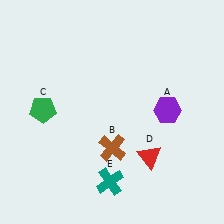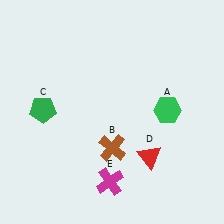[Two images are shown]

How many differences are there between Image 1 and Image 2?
There are 2 differences between the two images.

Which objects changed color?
A changed from purple to green. E changed from teal to magenta.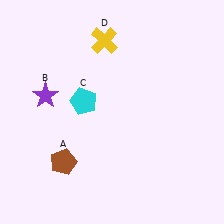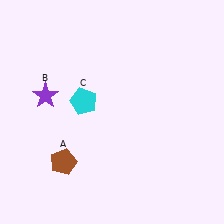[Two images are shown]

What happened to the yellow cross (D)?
The yellow cross (D) was removed in Image 2. It was in the top-left area of Image 1.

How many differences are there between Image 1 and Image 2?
There is 1 difference between the two images.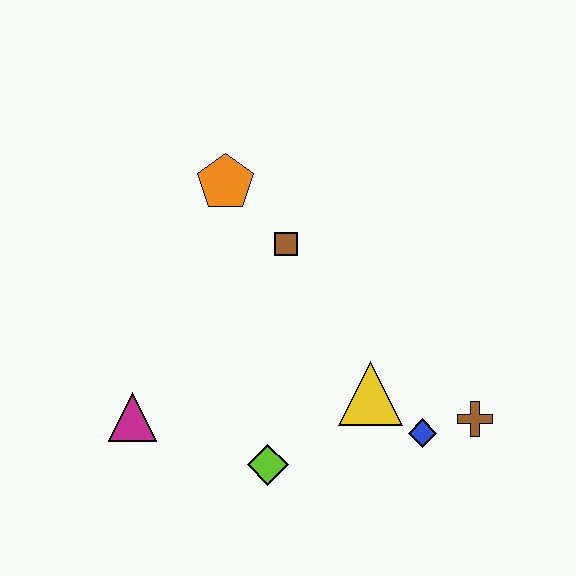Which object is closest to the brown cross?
The blue diamond is closest to the brown cross.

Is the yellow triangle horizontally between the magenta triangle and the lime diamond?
No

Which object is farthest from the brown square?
The brown cross is farthest from the brown square.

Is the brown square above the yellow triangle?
Yes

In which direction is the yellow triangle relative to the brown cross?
The yellow triangle is to the left of the brown cross.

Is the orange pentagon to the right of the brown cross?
No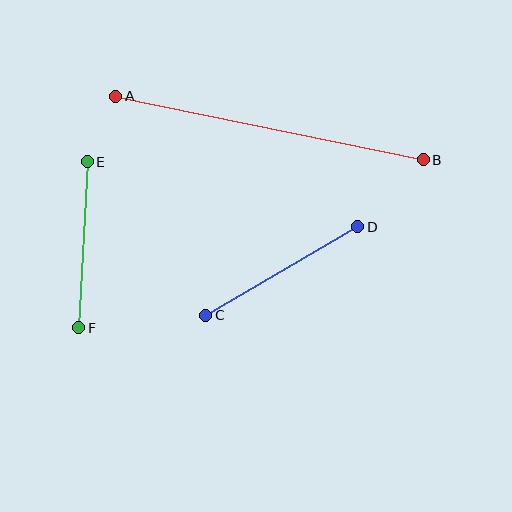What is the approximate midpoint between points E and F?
The midpoint is at approximately (83, 245) pixels.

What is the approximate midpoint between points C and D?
The midpoint is at approximately (282, 271) pixels.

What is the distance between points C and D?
The distance is approximately 176 pixels.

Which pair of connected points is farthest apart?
Points A and B are farthest apart.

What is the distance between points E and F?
The distance is approximately 166 pixels.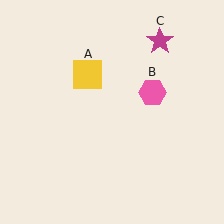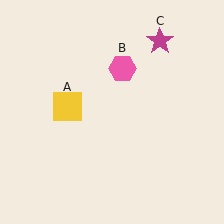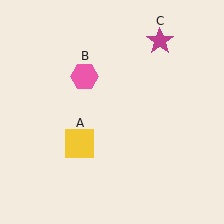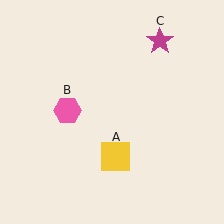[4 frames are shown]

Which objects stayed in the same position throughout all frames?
Magenta star (object C) remained stationary.